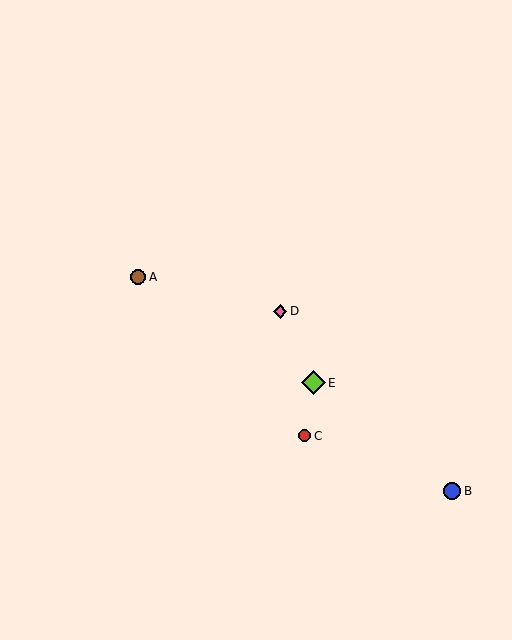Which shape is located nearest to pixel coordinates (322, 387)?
The lime diamond (labeled E) at (313, 383) is nearest to that location.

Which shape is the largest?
The lime diamond (labeled E) is the largest.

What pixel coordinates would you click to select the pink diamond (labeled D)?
Click at (280, 311) to select the pink diamond D.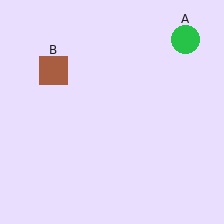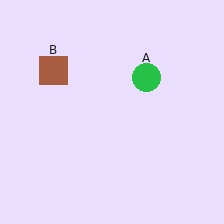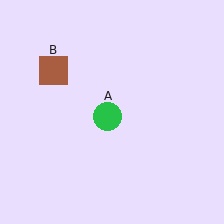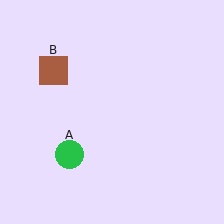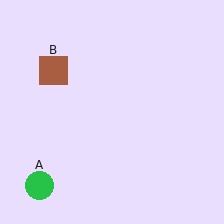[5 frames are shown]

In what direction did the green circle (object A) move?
The green circle (object A) moved down and to the left.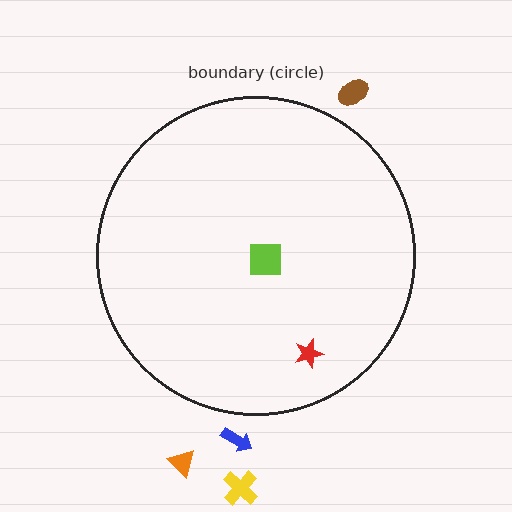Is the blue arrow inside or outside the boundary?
Outside.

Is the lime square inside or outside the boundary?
Inside.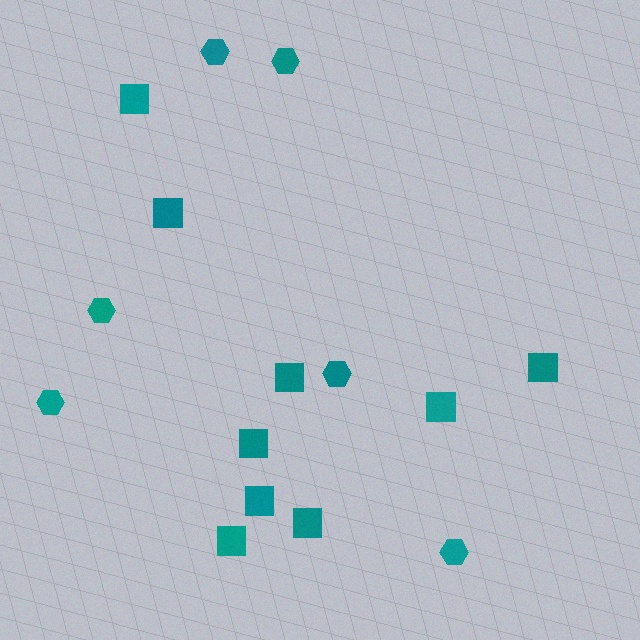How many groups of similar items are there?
There are 2 groups: one group of squares (9) and one group of hexagons (6).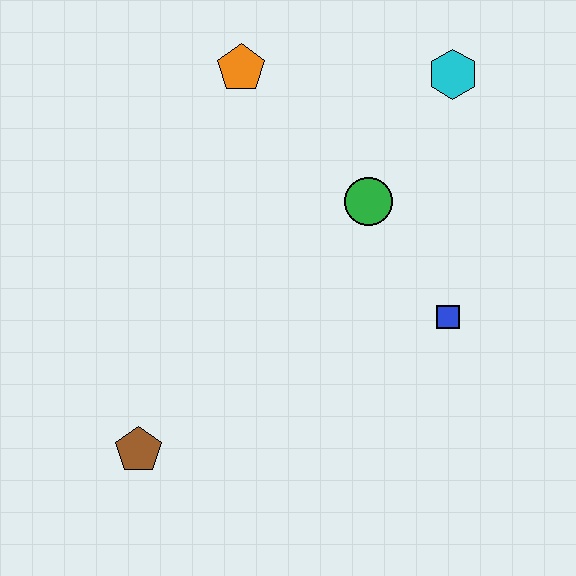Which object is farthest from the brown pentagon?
The cyan hexagon is farthest from the brown pentagon.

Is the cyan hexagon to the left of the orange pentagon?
No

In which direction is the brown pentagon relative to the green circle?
The brown pentagon is below the green circle.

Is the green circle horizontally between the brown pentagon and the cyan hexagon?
Yes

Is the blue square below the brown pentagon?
No